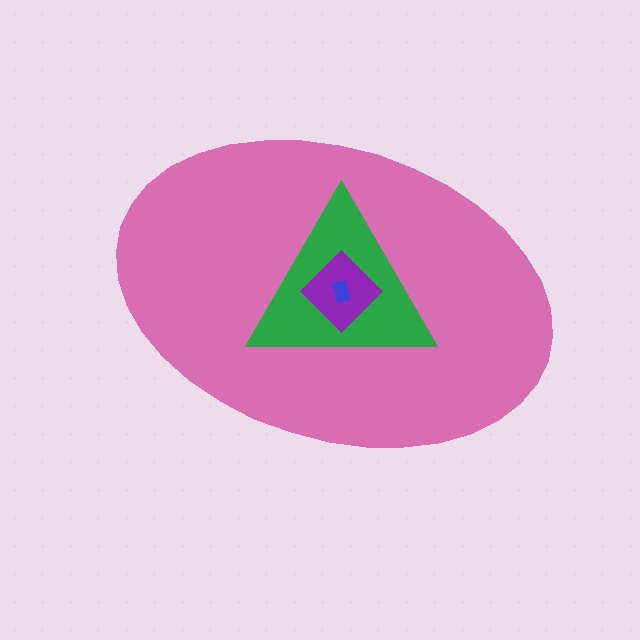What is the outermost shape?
The pink ellipse.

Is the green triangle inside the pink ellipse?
Yes.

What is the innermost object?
The blue rectangle.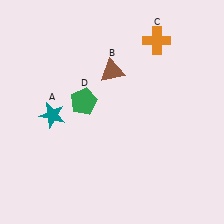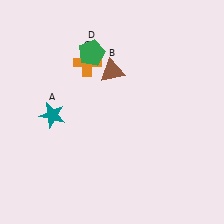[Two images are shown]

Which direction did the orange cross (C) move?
The orange cross (C) moved left.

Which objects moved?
The objects that moved are: the orange cross (C), the green pentagon (D).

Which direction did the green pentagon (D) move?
The green pentagon (D) moved up.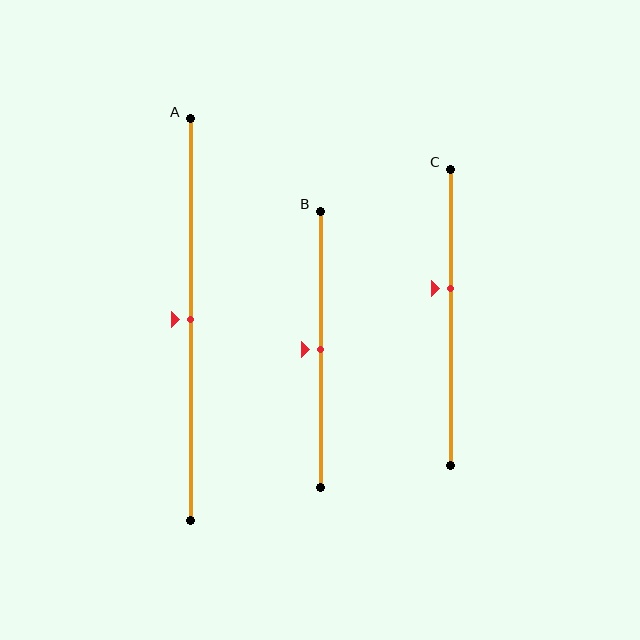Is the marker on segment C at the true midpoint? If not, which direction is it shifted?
No, the marker on segment C is shifted upward by about 10% of the segment length.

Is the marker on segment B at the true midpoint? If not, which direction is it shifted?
Yes, the marker on segment B is at the true midpoint.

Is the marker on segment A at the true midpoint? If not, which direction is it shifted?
Yes, the marker on segment A is at the true midpoint.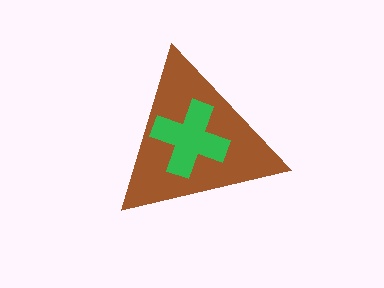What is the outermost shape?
The brown triangle.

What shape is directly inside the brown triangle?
The green cross.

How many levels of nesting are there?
2.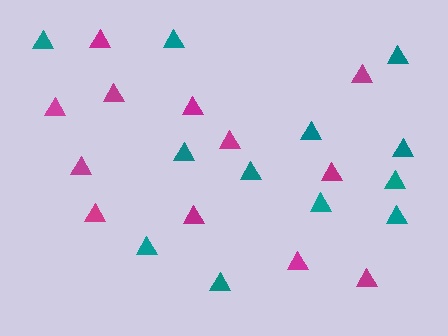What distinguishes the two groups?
There are 2 groups: one group of magenta triangles (12) and one group of teal triangles (12).